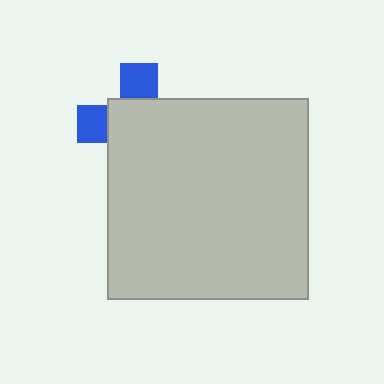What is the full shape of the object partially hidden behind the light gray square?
The partially hidden object is a blue cross.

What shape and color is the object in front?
The object in front is a light gray square.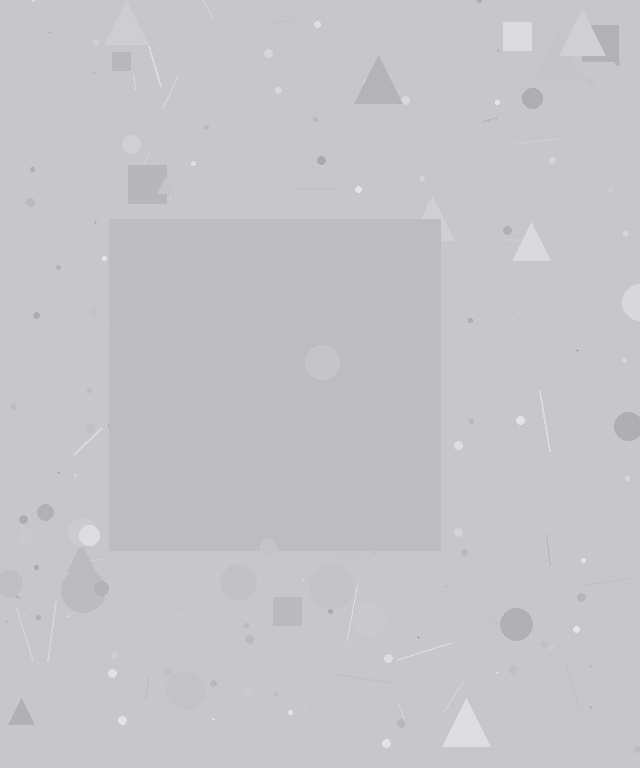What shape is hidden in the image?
A square is hidden in the image.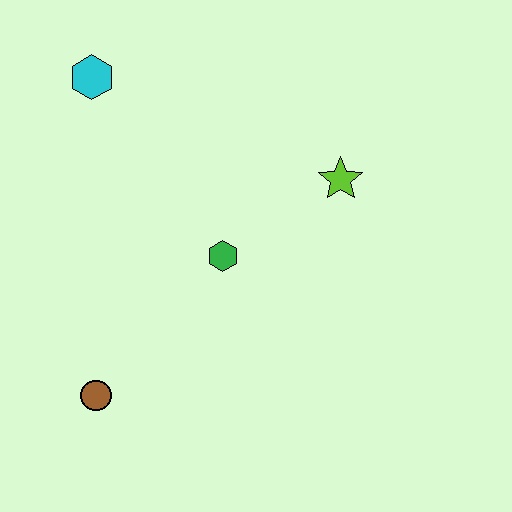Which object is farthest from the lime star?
The brown circle is farthest from the lime star.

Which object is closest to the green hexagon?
The lime star is closest to the green hexagon.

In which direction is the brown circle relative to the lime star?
The brown circle is to the left of the lime star.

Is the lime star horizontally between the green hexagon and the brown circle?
No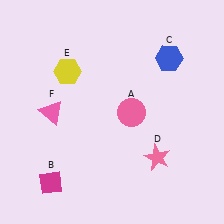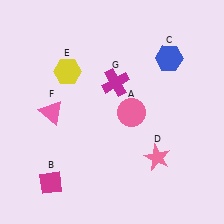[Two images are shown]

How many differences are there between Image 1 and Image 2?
There is 1 difference between the two images.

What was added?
A magenta cross (G) was added in Image 2.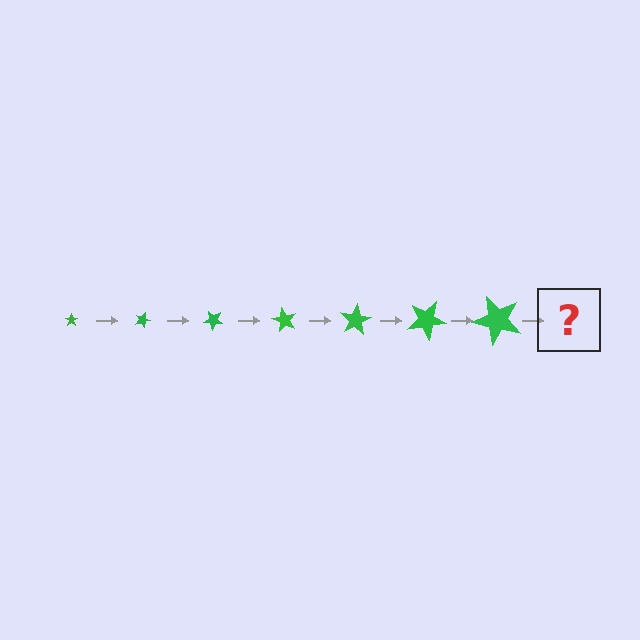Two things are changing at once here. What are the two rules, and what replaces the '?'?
The two rules are that the star grows larger each step and it rotates 20 degrees each step. The '?' should be a star, larger than the previous one and rotated 140 degrees from the start.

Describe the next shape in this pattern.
It should be a star, larger than the previous one and rotated 140 degrees from the start.